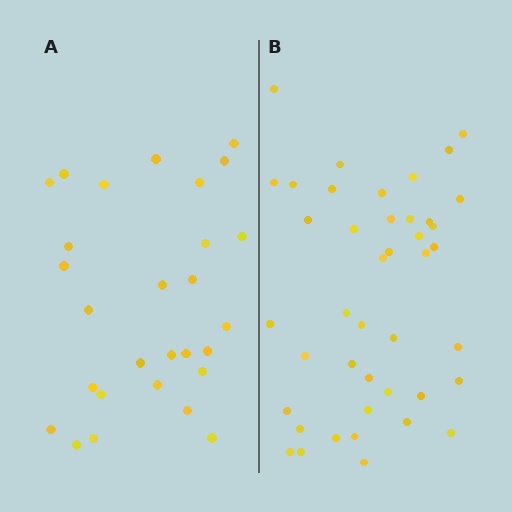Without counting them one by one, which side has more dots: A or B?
Region B (the right region) has more dots.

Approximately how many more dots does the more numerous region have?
Region B has approximately 15 more dots than region A.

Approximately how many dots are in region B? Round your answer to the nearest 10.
About 40 dots. (The exact count is 42, which rounds to 40.)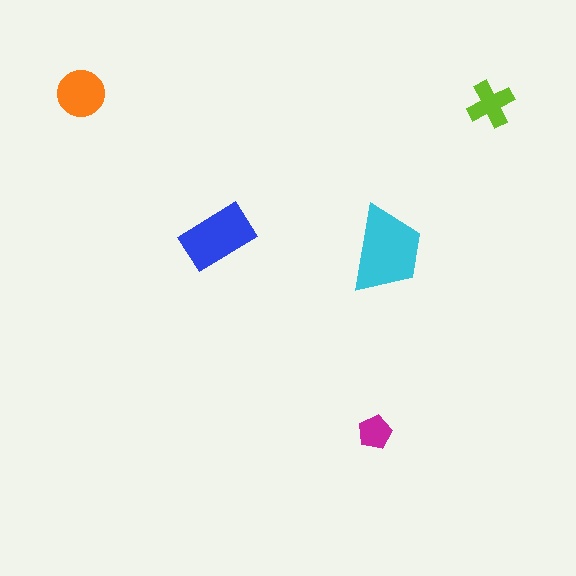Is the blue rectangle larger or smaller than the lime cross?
Larger.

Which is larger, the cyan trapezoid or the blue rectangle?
The cyan trapezoid.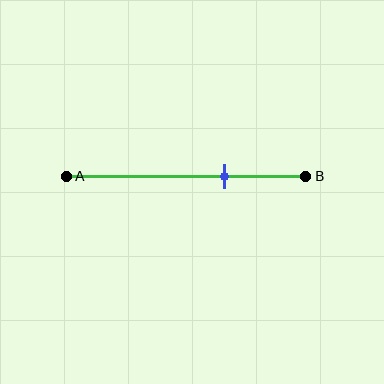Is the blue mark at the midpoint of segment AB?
No, the mark is at about 65% from A, not at the 50% midpoint.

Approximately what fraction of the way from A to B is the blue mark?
The blue mark is approximately 65% of the way from A to B.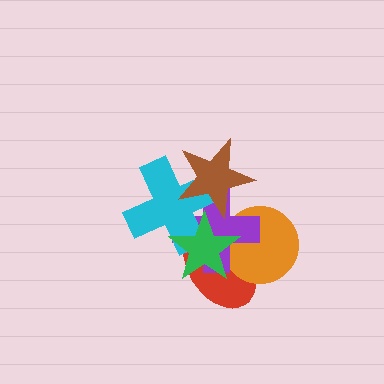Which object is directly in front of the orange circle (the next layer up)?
The purple cross is directly in front of the orange circle.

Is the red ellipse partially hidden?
Yes, it is partially covered by another shape.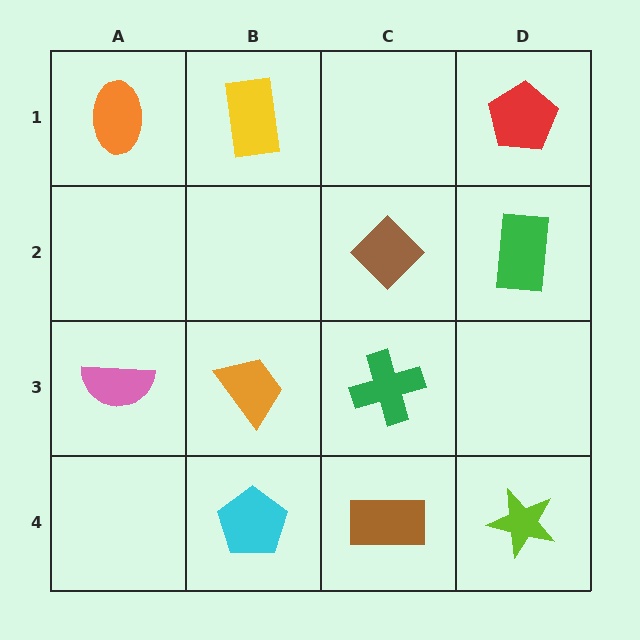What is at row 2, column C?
A brown diamond.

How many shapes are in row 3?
3 shapes.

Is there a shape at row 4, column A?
No, that cell is empty.